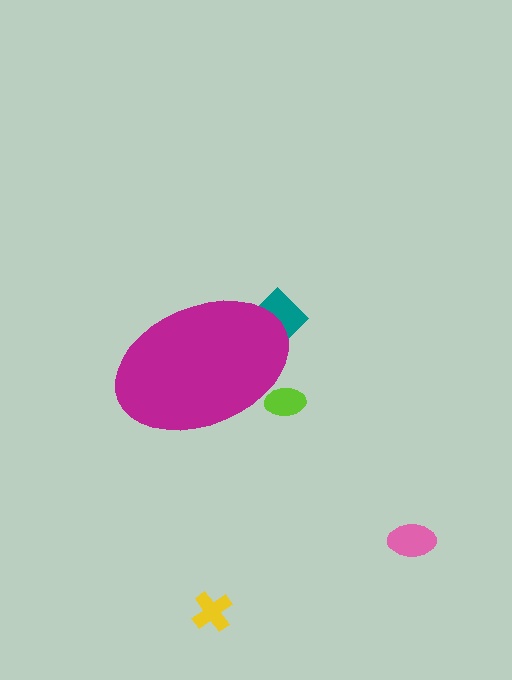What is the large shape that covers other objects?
A magenta ellipse.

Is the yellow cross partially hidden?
No, the yellow cross is fully visible.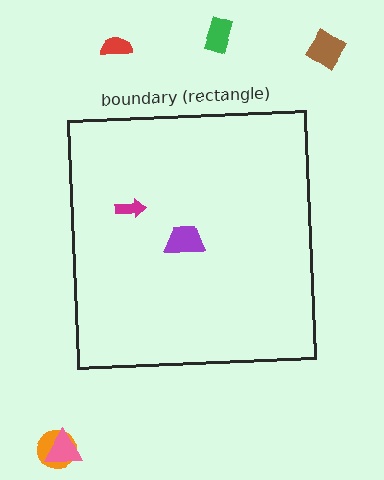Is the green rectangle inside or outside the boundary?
Outside.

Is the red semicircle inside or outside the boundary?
Outside.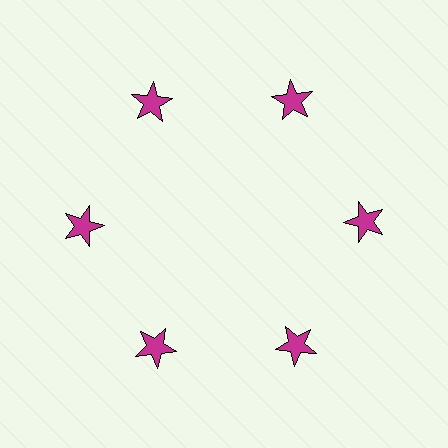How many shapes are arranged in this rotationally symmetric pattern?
There are 6 shapes, arranged in 6 groups of 1.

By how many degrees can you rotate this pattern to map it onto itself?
The pattern maps onto itself every 60 degrees of rotation.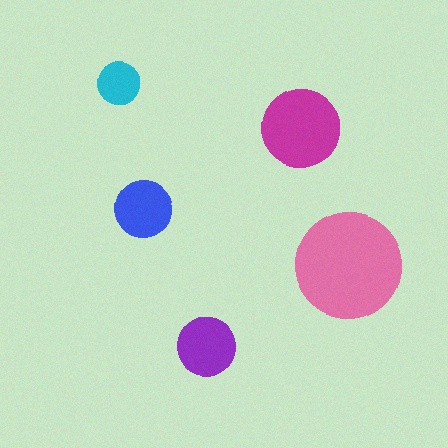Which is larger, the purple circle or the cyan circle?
The purple one.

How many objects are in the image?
There are 5 objects in the image.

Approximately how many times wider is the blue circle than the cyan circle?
About 1.5 times wider.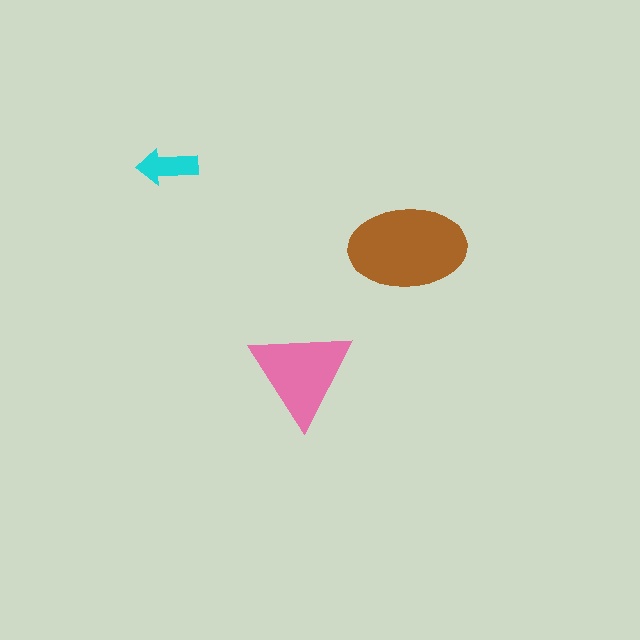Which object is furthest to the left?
The cyan arrow is leftmost.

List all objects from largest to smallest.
The brown ellipse, the pink triangle, the cyan arrow.